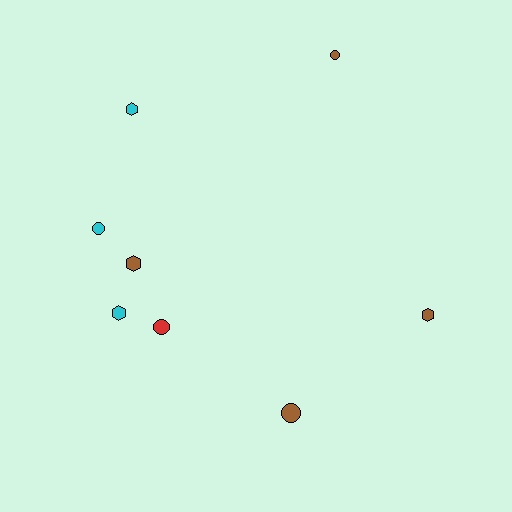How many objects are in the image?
There are 8 objects.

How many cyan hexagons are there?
There are 2 cyan hexagons.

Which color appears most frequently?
Brown, with 4 objects.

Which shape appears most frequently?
Circle, with 4 objects.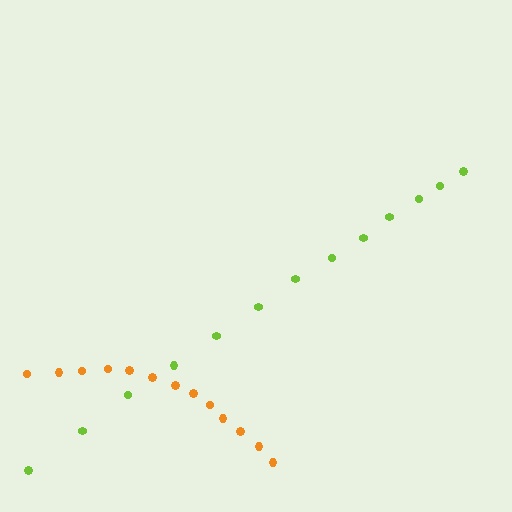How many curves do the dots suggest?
There are 2 distinct paths.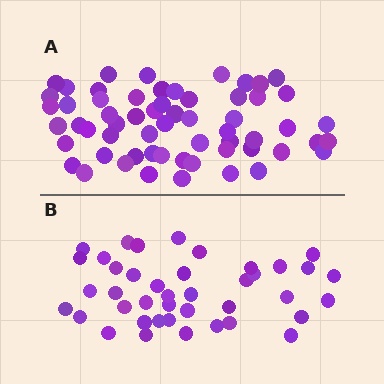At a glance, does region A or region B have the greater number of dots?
Region A (the top region) has more dots.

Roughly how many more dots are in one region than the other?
Region A has approximately 20 more dots than region B.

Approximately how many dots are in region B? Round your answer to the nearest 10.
About 40 dots. (The exact count is 41, which rounds to 40.)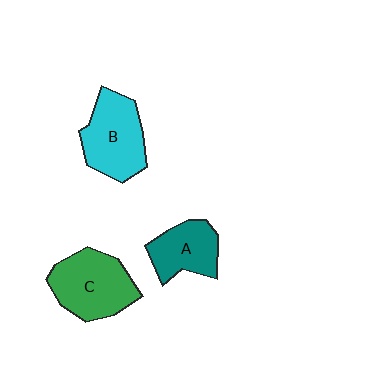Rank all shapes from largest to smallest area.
From largest to smallest: C (green), B (cyan), A (teal).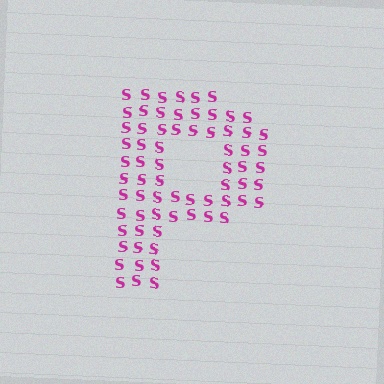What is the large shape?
The large shape is the letter P.